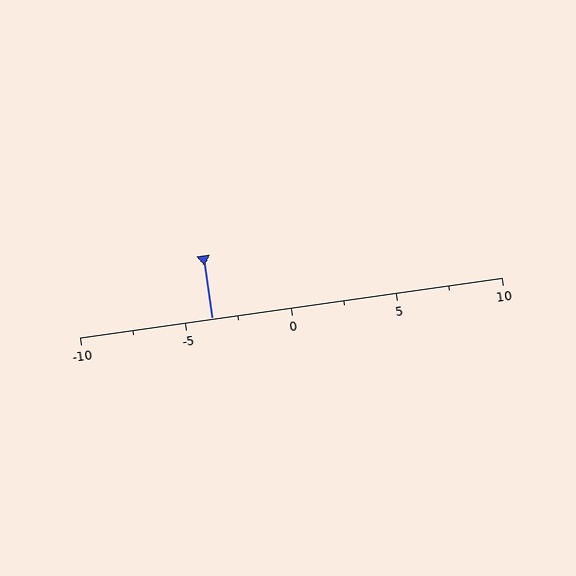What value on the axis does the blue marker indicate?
The marker indicates approximately -3.8.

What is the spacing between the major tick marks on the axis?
The major ticks are spaced 5 apart.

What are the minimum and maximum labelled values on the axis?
The axis runs from -10 to 10.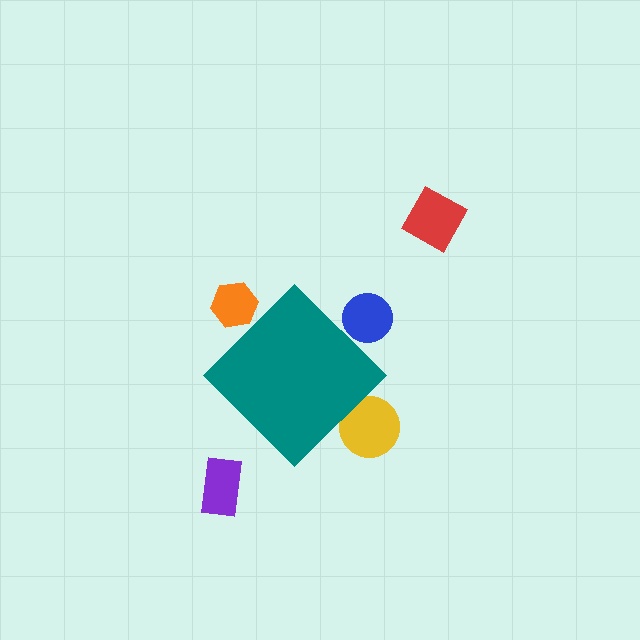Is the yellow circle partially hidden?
Yes, the yellow circle is partially hidden behind the teal diamond.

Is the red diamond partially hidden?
No, the red diamond is fully visible.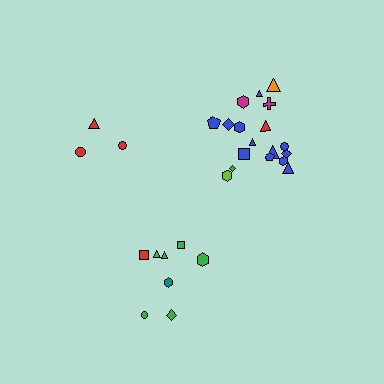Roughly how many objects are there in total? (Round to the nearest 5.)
Roughly 30 objects in total.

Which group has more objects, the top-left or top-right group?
The top-right group.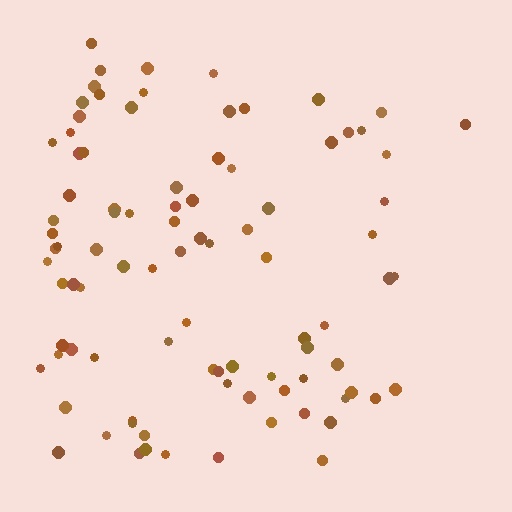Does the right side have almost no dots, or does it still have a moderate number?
Still a moderate number, just noticeably fewer than the left.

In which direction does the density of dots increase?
From right to left, with the left side densest.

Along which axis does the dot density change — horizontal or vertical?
Horizontal.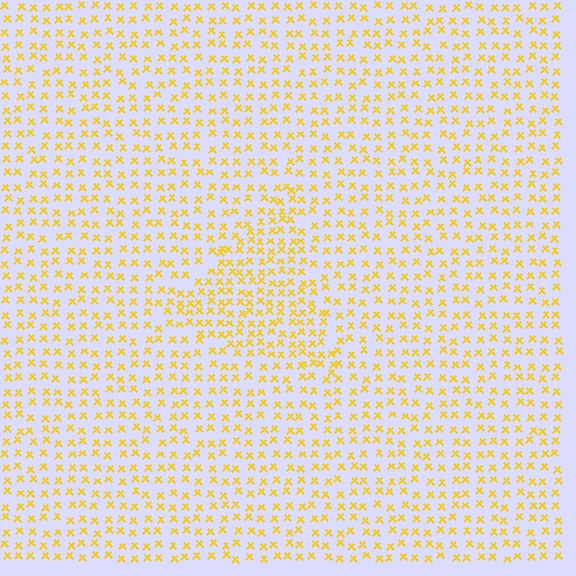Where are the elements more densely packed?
The elements are more densely packed inside the triangle boundary.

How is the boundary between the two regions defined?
The boundary is defined by a change in element density (approximately 1.6x ratio). All elements are the same color, size, and shape.